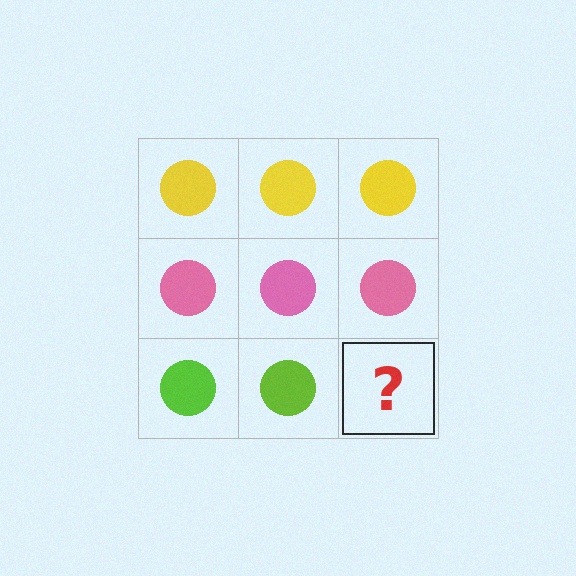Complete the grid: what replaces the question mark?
The question mark should be replaced with a lime circle.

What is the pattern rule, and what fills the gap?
The rule is that each row has a consistent color. The gap should be filled with a lime circle.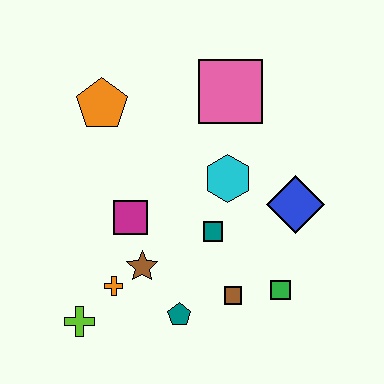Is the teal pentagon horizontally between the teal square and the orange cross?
Yes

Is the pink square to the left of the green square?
Yes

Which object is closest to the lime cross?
The orange cross is closest to the lime cross.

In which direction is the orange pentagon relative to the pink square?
The orange pentagon is to the left of the pink square.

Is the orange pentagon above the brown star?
Yes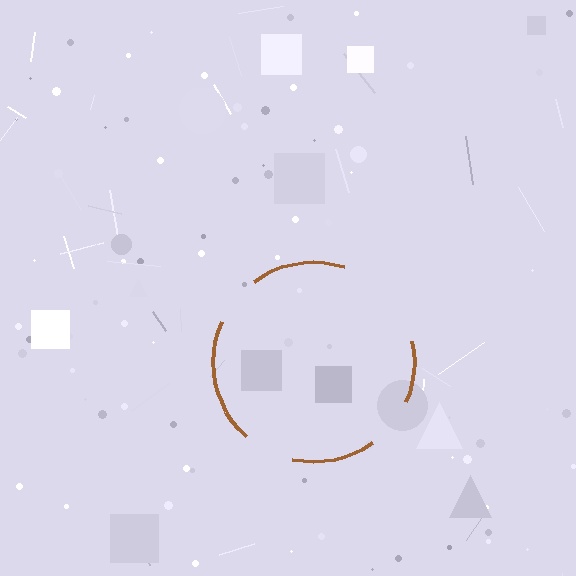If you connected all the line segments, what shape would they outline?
They would outline a circle.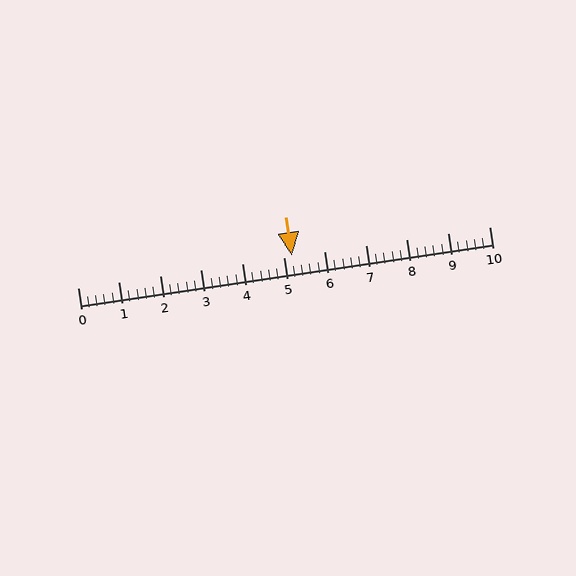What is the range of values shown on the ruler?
The ruler shows values from 0 to 10.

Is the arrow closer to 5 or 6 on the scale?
The arrow is closer to 5.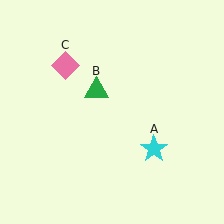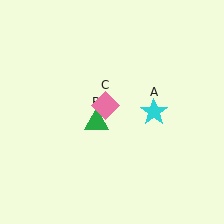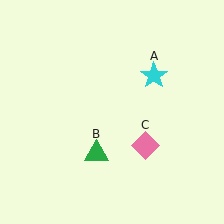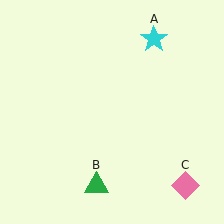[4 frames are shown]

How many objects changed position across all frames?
3 objects changed position: cyan star (object A), green triangle (object B), pink diamond (object C).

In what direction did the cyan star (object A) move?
The cyan star (object A) moved up.